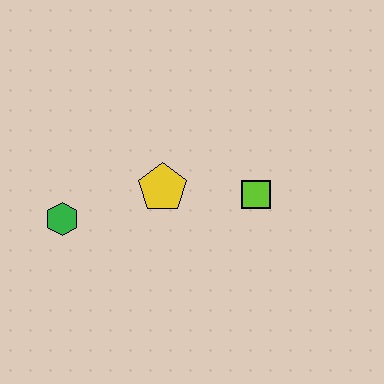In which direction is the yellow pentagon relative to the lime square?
The yellow pentagon is to the left of the lime square.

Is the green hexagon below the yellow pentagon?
Yes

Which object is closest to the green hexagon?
The yellow pentagon is closest to the green hexagon.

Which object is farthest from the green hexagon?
The lime square is farthest from the green hexagon.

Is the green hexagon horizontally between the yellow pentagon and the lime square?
No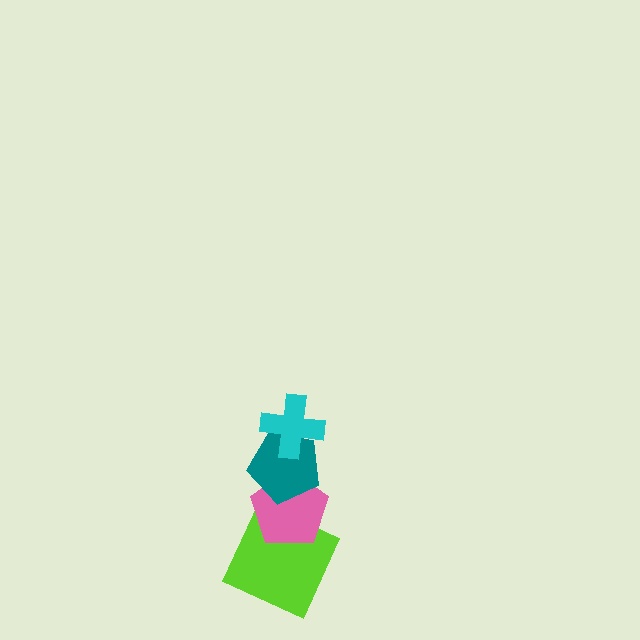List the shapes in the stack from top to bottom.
From top to bottom: the cyan cross, the teal pentagon, the pink pentagon, the lime square.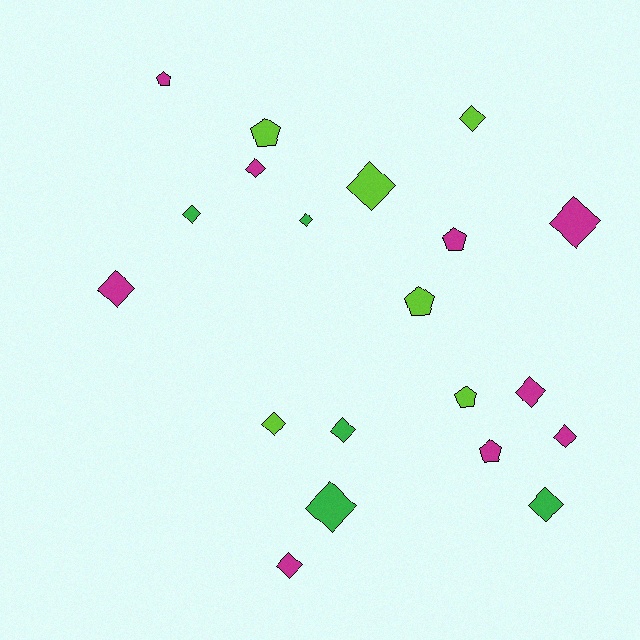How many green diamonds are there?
There are 5 green diamonds.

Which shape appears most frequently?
Diamond, with 14 objects.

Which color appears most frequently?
Magenta, with 9 objects.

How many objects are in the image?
There are 20 objects.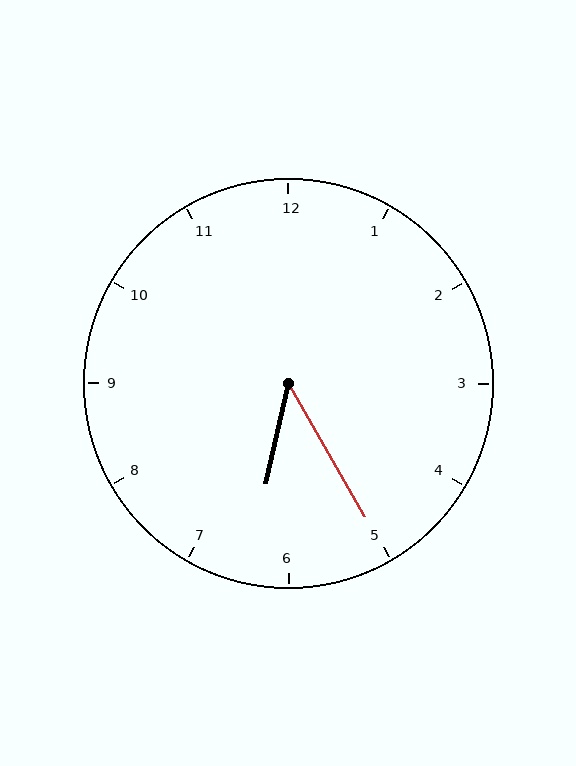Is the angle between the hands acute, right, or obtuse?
It is acute.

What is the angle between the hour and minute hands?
Approximately 42 degrees.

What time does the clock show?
6:25.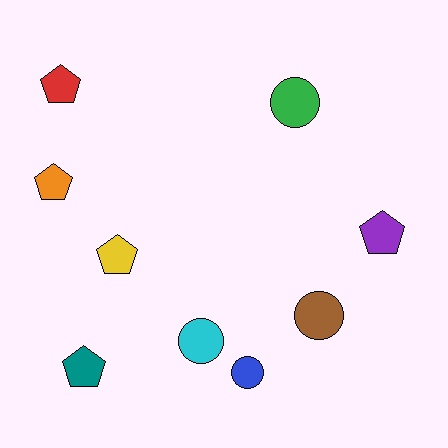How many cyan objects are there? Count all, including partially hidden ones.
There is 1 cyan object.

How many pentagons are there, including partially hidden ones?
There are 5 pentagons.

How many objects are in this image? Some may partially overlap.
There are 9 objects.